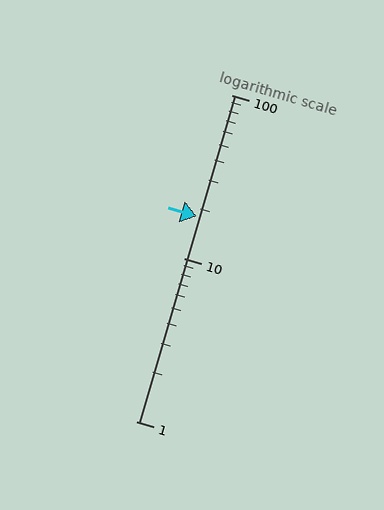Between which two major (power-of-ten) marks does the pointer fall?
The pointer is between 10 and 100.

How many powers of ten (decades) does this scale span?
The scale spans 2 decades, from 1 to 100.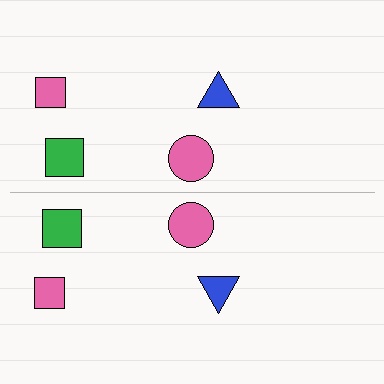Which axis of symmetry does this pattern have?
The pattern has a horizontal axis of symmetry running through the center of the image.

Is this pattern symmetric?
Yes, this pattern has bilateral (reflection) symmetry.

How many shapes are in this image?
There are 8 shapes in this image.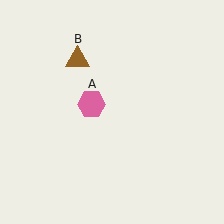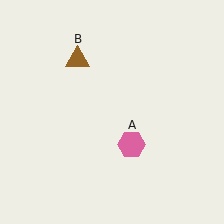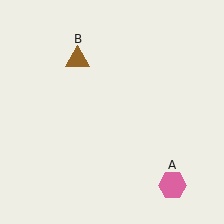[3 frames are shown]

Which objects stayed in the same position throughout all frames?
Brown triangle (object B) remained stationary.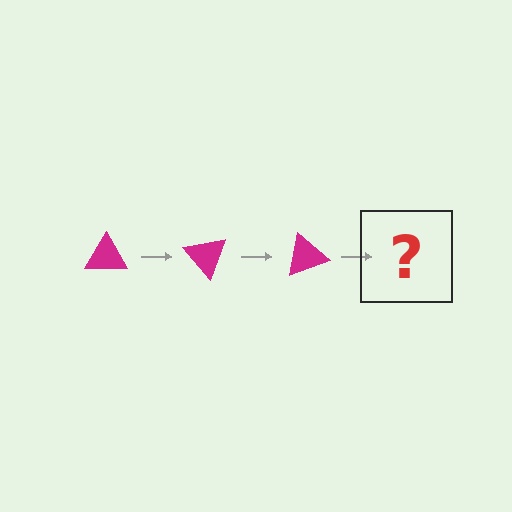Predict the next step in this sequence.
The next step is a magenta triangle rotated 150 degrees.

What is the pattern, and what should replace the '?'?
The pattern is that the triangle rotates 50 degrees each step. The '?' should be a magenta triangle rotated 150 degrees.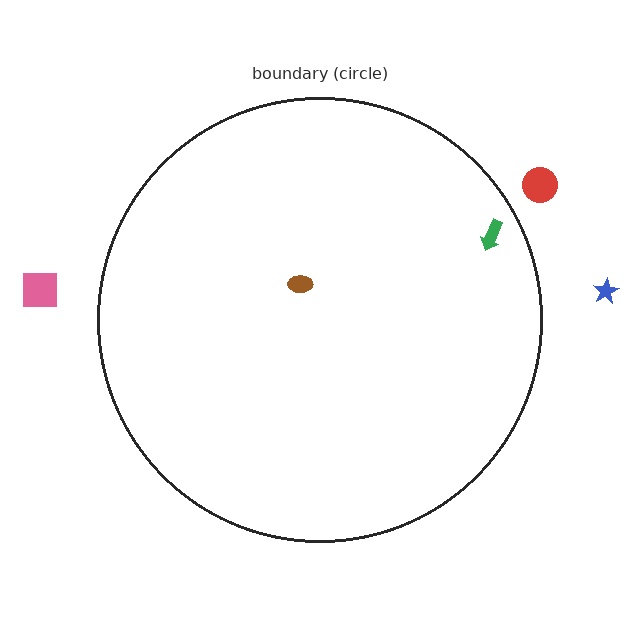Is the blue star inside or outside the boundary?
Outside.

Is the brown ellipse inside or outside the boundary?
Inside.